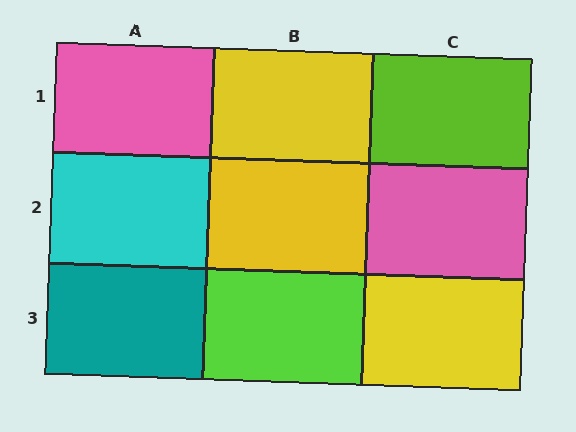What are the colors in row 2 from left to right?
Cyan, yellow, pink.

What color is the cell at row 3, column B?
Lime.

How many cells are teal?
1 cell is teal.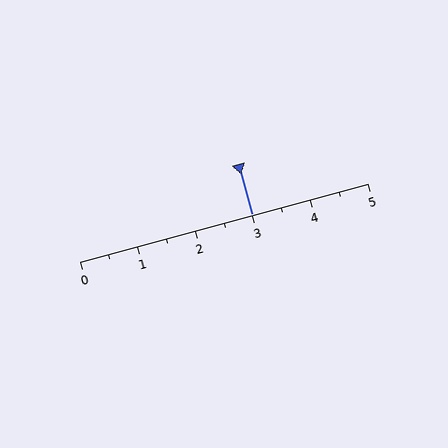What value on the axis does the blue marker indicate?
The marker indicates approximately 3.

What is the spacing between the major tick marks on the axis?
The major ticks are spaced 1 apart.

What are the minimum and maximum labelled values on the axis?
The axis runs from 0 to 5.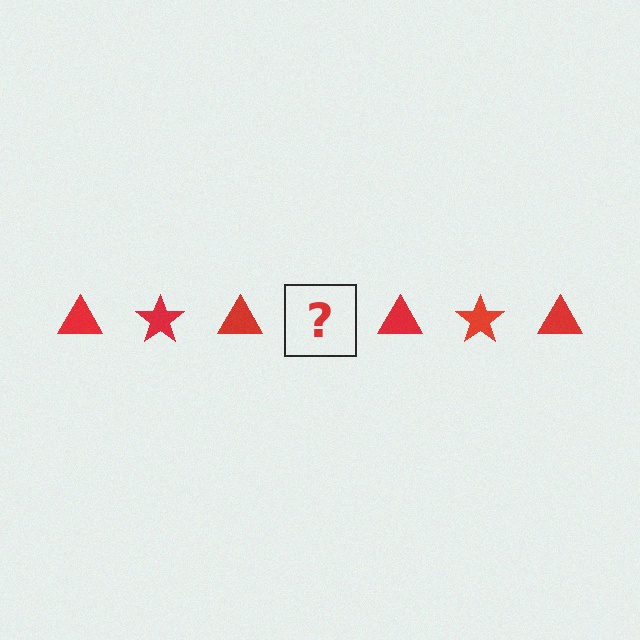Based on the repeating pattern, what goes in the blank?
The blank should be a red star.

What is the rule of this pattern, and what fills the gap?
The rule is that the pattern cycles through triangle, star shapes in red. The gap should be filled with a red star.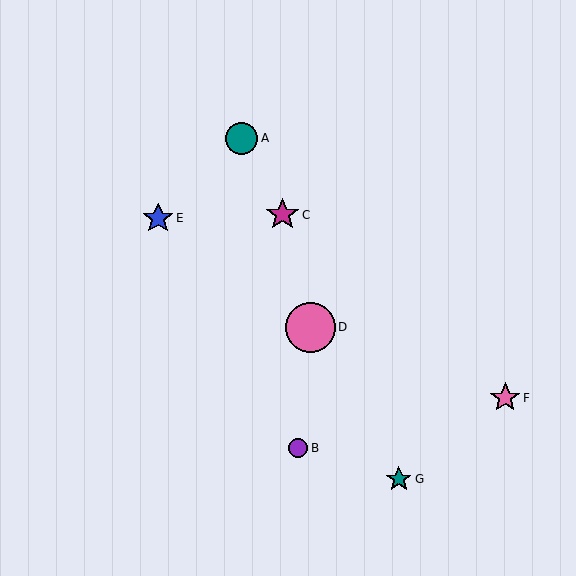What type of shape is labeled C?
Shape C is a magenta star.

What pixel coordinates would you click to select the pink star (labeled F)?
Click at (505, 398) to select the pink star F.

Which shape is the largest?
The pink circle (labeled D) is the largest.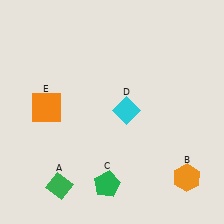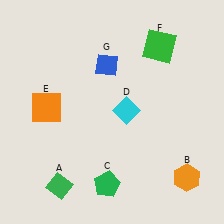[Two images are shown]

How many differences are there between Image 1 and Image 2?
There are 2 differences between the two images.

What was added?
A green square (F), a blue diamond (G) were added in Image 2.